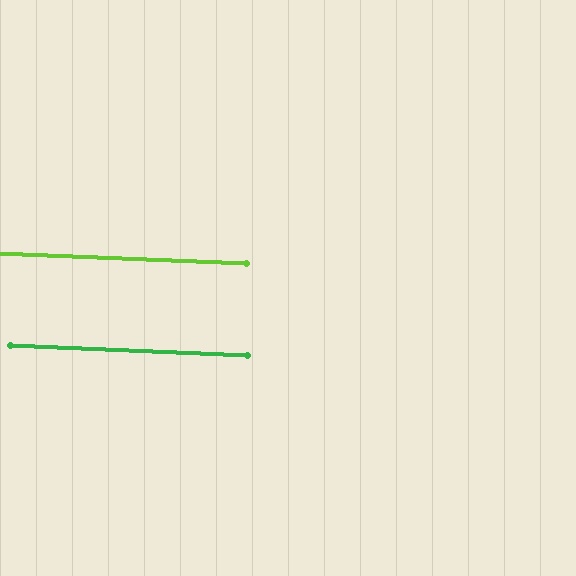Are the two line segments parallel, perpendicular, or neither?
Parallel — their directions differ by only 0.1°.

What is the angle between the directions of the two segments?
Approximately 0 degrees.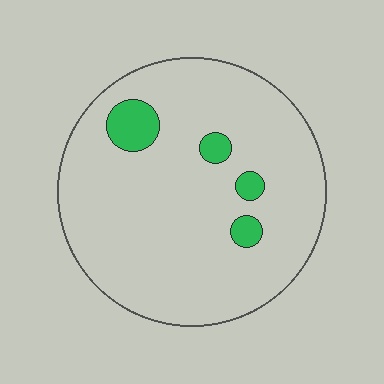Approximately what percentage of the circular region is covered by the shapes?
Approximately 10%.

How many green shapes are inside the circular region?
4.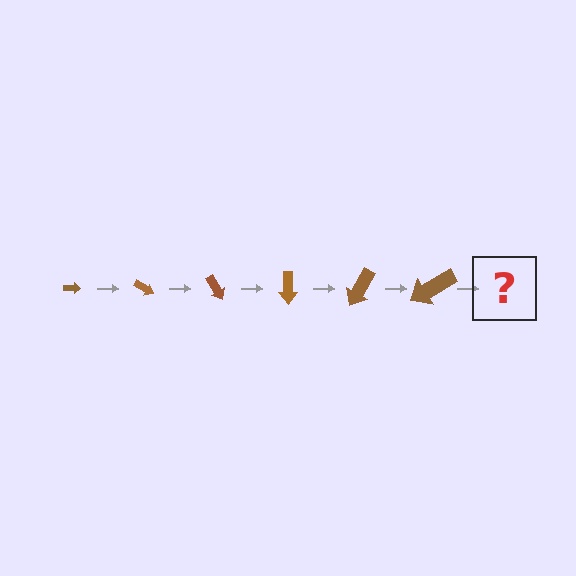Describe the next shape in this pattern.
It should be an arrow, larger than the previous one and rotated 180 degrees from the start.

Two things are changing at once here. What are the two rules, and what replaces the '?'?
The two rules are that the arrow grows larger each step and it rotates 30 degrees each step. The '?' should be an arrow, larger than the previous one and rotated 180 degrees from the start.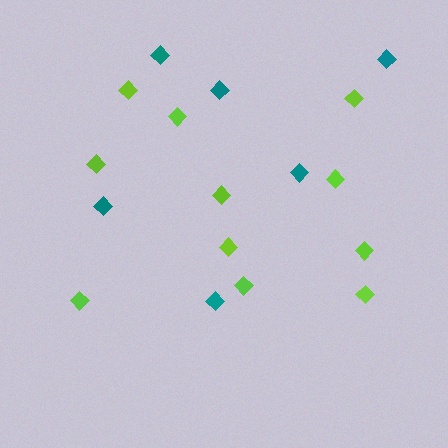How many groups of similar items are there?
There are 2 groups: one group of teal diamonds (6) and one group of lime diamonds (11).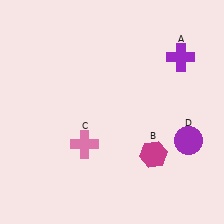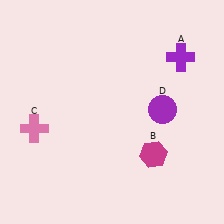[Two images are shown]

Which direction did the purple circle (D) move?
The purple circle (D) moved up.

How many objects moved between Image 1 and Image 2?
2 objects moved between the two images.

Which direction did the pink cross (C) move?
The pink cross (C) moved left.